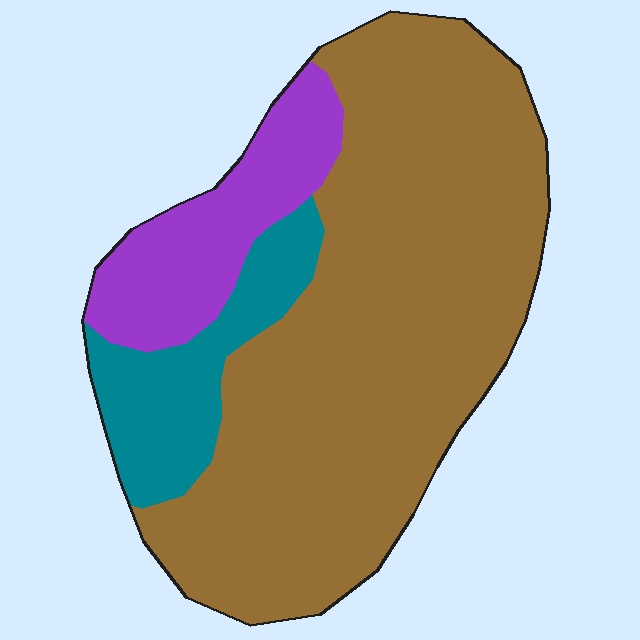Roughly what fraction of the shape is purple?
Purple takes up less than a sixth of the shape.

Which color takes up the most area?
Brown, at roughly 70%.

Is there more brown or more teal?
Brown.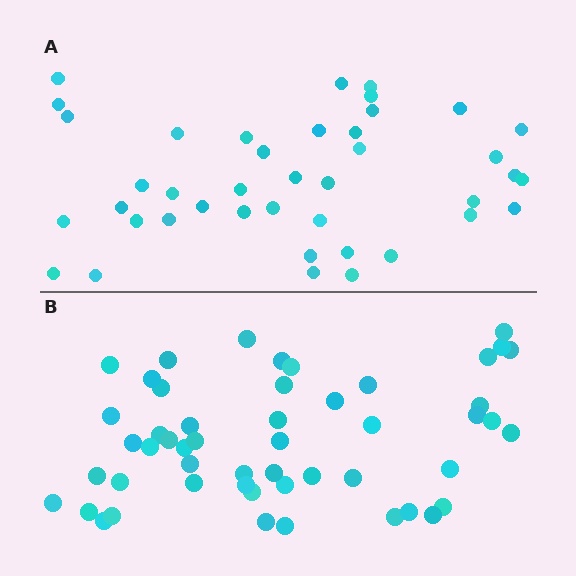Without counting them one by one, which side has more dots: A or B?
Region B (the bottom region) has more dots.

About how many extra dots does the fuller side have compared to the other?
Region B has roughly 10 or so more dots than region A.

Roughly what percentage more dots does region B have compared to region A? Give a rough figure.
About 25% more.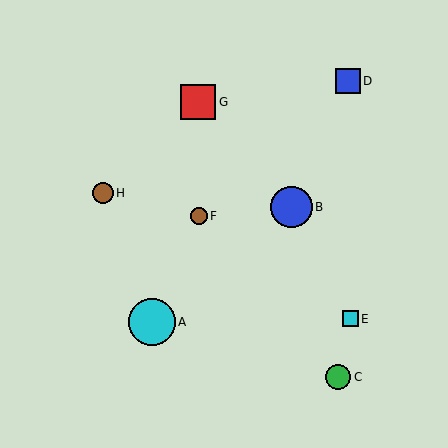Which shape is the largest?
The cyan circle (labeled A) is the largest.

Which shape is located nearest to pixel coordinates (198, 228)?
The brown circle (labeled F) at (199, 216) is nearest to that location.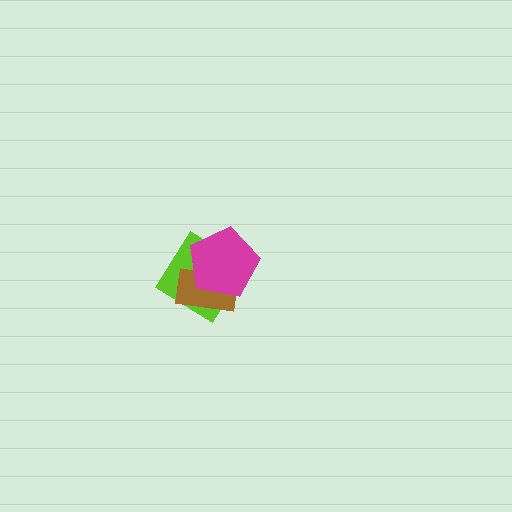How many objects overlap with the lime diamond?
2 objects overlap with the lime diamond.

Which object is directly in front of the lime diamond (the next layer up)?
The brown rectangle is directly in front of the lime diamond.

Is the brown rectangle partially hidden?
Yes, it is partially covered by another shape.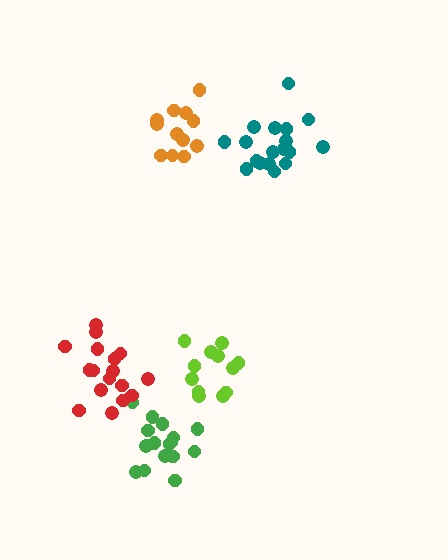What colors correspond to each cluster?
The clusters are colored: green, red, orange, teal, lime.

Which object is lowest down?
The green cluster is bottommost.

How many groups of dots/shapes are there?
There are 5 groups.